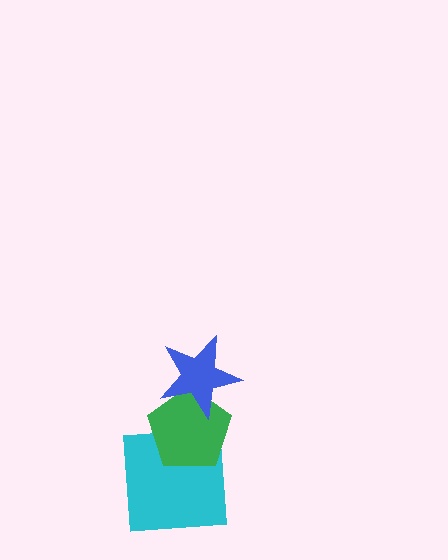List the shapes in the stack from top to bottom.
From top to bottom: the blue star, the green pentagon, the cyan square.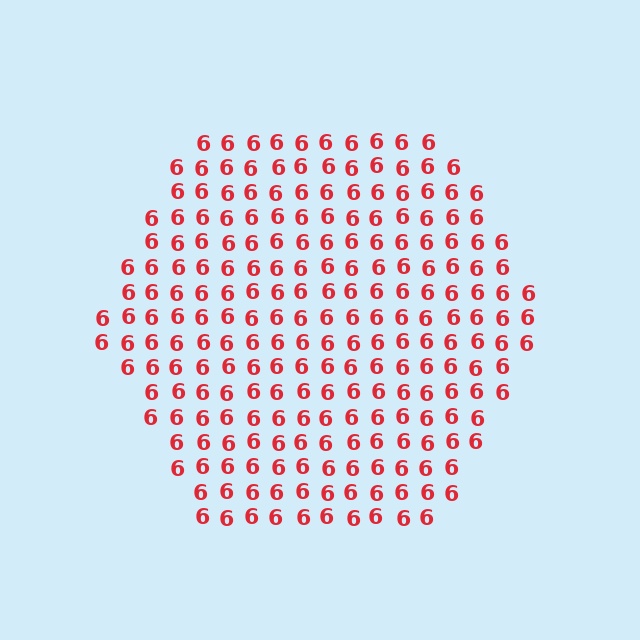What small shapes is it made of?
It is made of small digit 6's.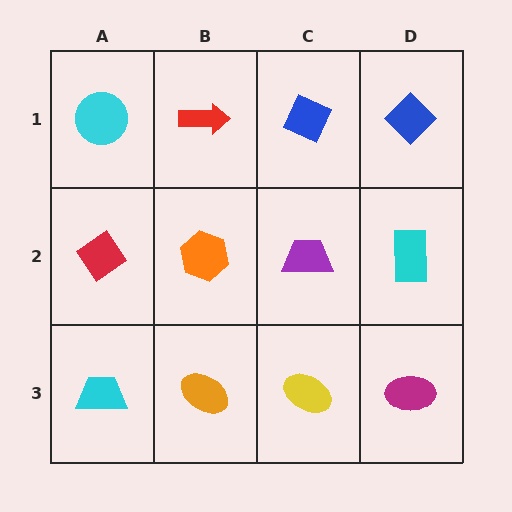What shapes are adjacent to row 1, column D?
A cyan rectangle (row 2, column D), a blue diamond (row 1, column C).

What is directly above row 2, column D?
A blue diamond.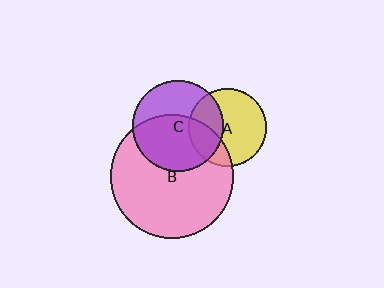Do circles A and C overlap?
Yes.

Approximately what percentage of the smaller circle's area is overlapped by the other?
Approximately 35%.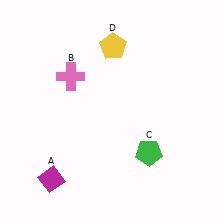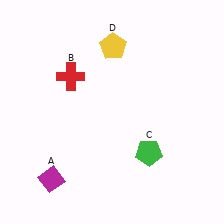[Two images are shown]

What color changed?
The cross (B) changed from pink in Image 1 to red in Image 2.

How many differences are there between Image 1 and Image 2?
There is 1 difference between the two images.